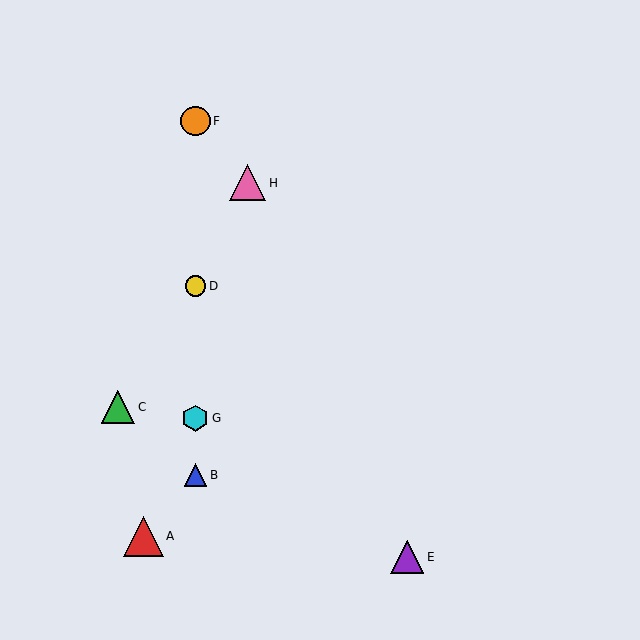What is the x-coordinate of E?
Object E is at x≈407.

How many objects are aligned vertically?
4 objects (B, D, F, G) are aligned vertically.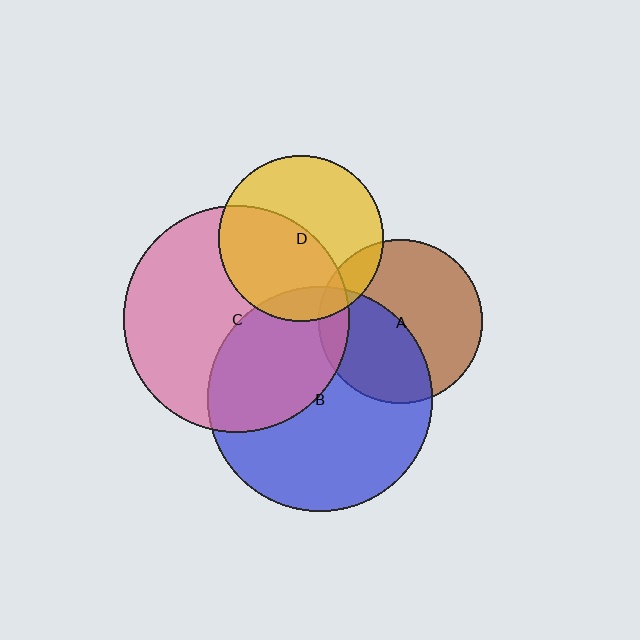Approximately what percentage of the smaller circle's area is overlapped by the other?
Approximately 50%.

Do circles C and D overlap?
Yes.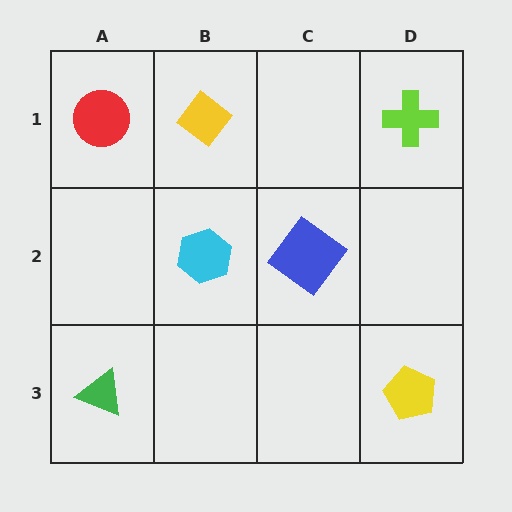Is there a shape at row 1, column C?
No, that cell is empty.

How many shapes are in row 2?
2 shapes.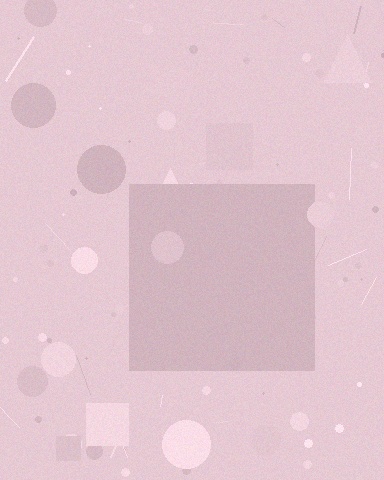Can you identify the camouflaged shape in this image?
The camouflaged shape is a square.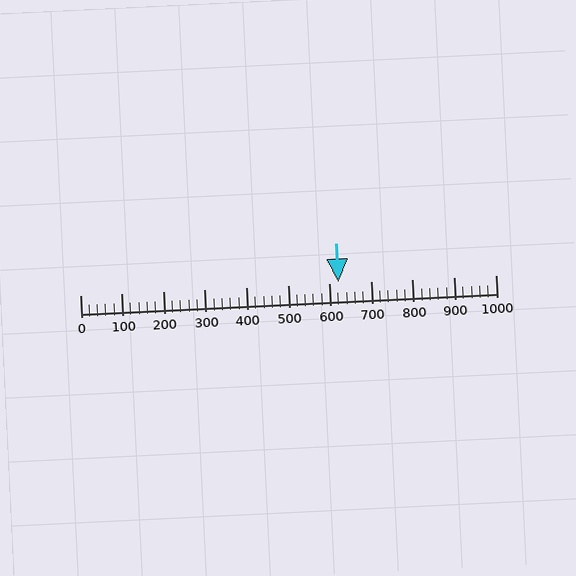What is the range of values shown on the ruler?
The ruler shows values from 0 to 1000.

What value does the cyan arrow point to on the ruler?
The cyan arrow points to approximately 620.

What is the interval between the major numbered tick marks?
The major tick marks are spaced 100 units apart.